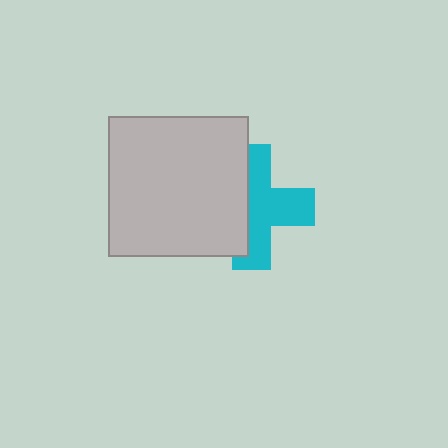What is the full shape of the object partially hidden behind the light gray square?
The partially hidden object is a cyan cross.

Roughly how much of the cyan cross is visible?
About half of it is visible (roughly 56%).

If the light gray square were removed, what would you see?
You would see the complete cyan cross.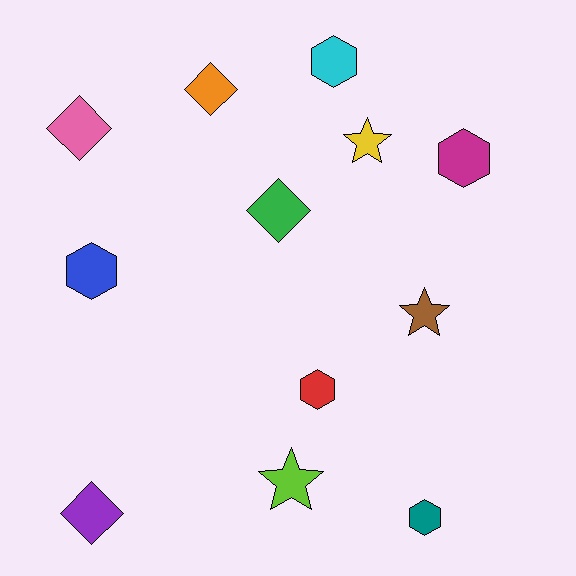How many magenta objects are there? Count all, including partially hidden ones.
There is 1 magenta object.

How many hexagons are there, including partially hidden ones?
There are 5 hexagons.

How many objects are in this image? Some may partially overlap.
There are 12 objects.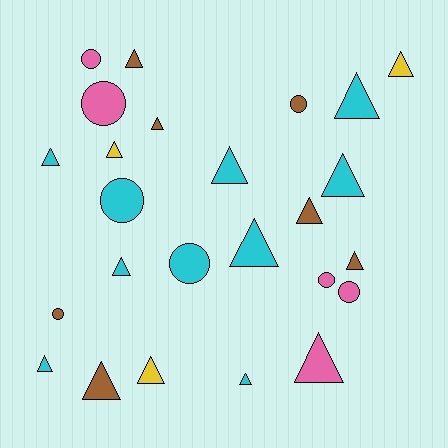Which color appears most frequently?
Cyan, with 10 objects.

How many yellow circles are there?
There are no yellow circles.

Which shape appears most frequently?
Triangle, with 17 objects.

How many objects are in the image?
There are 25 objects.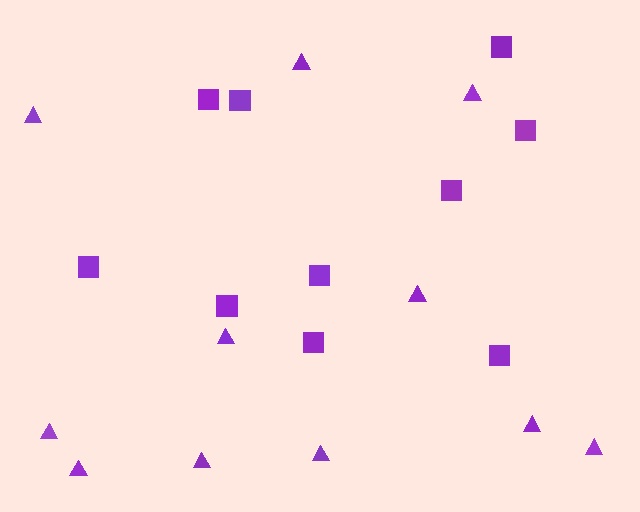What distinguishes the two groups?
There are 2 groups: one group of squares (10) and one group of triangles (11).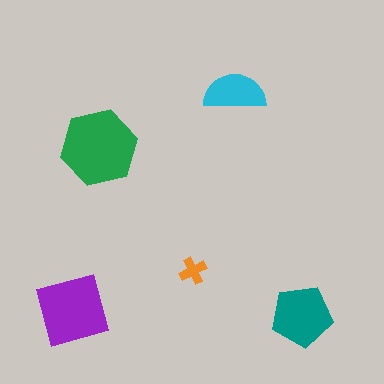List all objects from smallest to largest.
The orange cross, the cyan semicircle, the teal pentagon, the purple square, the green hexagon.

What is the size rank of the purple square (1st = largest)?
2nd.